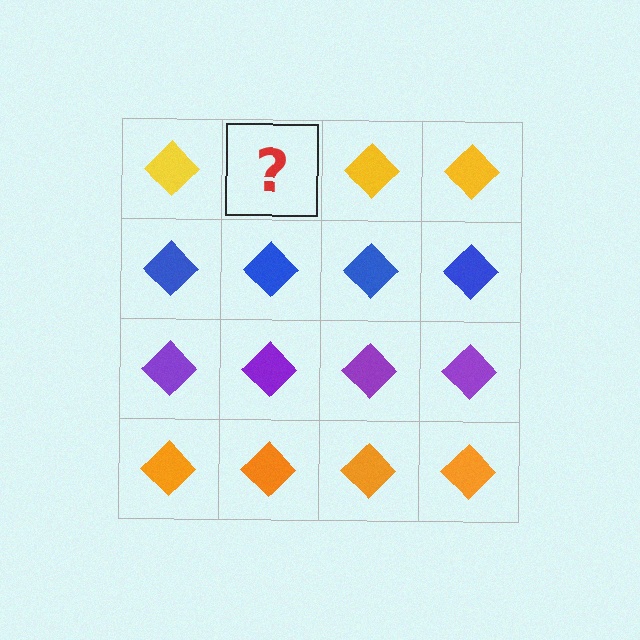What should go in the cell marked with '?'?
The missing cell should contain a yellow diamond.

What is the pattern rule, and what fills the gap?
The rule is that each row has a consistent color. The gap should be filled with a yellow diamond.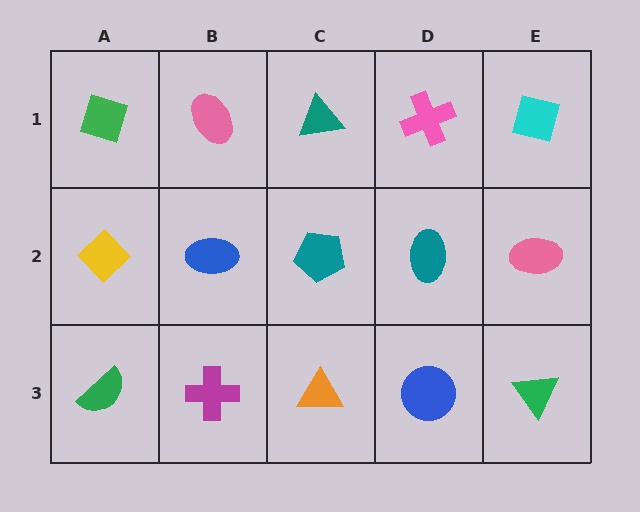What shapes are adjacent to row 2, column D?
A pink cross (row 1, column D), a blue circle (row 3, column D), a teal pentagon (row 2, column C), a pink ellipse (row 2, column E).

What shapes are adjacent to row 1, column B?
A blue ellipse (row 2, column B), a green diamond (row 1, column A), a teal triangle (row 1, column C).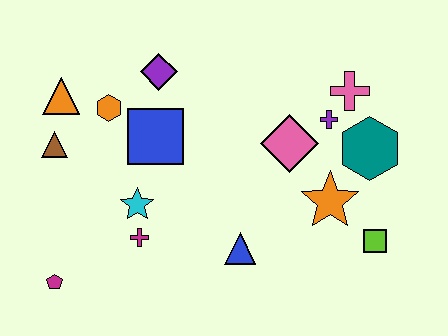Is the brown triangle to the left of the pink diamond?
Yes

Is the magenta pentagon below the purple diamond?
Yes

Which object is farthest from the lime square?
The orange triangle is farthest from the lime square.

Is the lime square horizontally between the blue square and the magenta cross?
No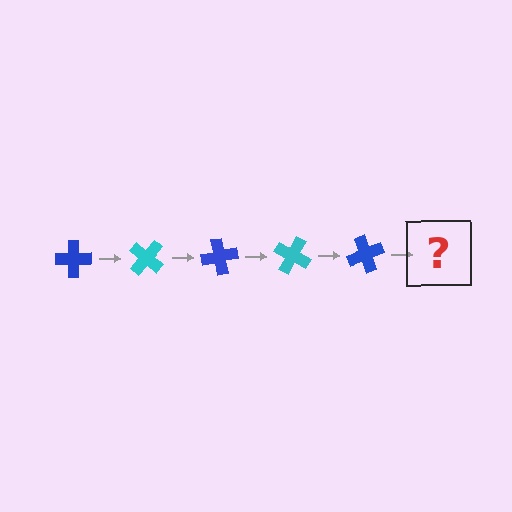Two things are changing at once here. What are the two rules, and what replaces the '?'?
The two rules are that it rotates 40 degrees each step and the color cycles through blue and cyan. The '?' should be a cyan cross, rotated 200 degrees from the start.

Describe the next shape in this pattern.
It should be a cyan cross, rotated 200 degrees from the start.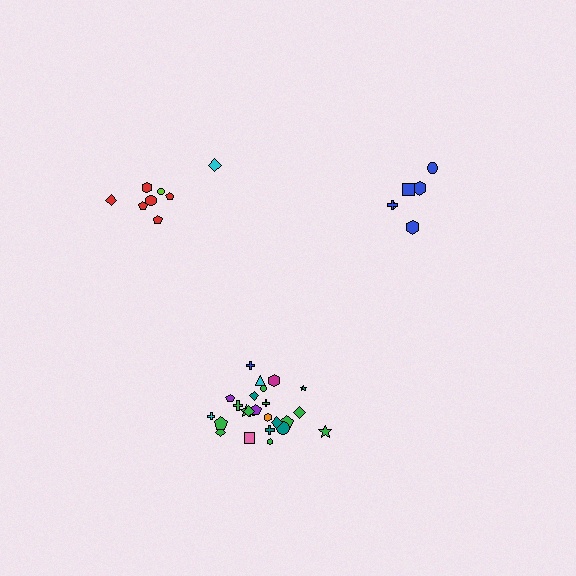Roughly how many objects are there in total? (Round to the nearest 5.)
Roughly 40 objects in total.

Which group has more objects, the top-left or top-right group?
The top-left group.